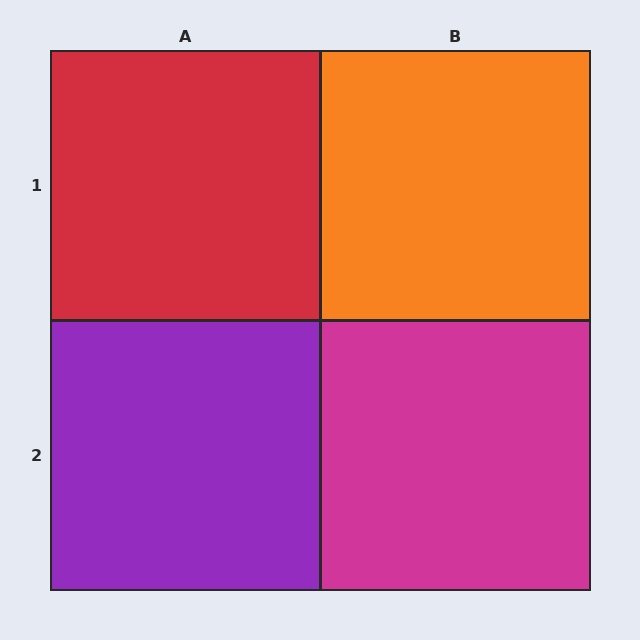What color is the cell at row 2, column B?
Magenta.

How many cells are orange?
1 cell is orange.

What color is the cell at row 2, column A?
Purple.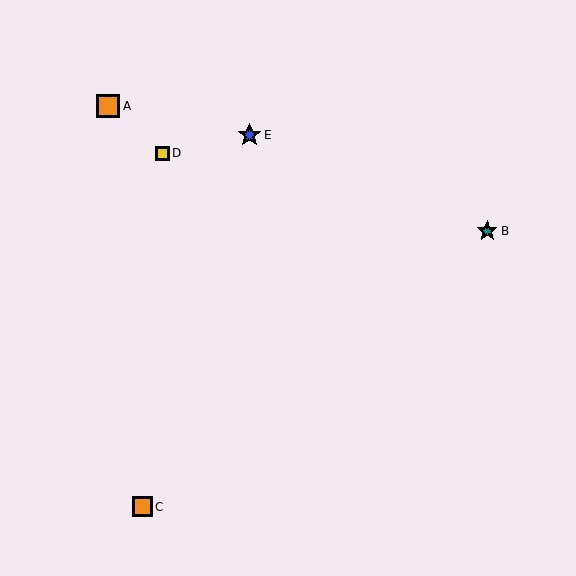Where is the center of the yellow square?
The center of the yellow square is at (163, 153).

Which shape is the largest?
The blue star (labeled E) is the largest.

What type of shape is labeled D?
Shape D is a yellow square.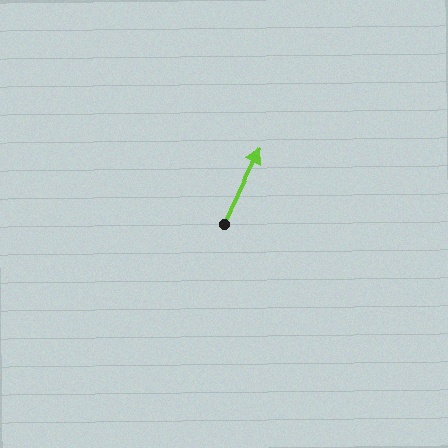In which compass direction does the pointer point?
Northeast.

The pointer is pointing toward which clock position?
Roughly 1 o'clock.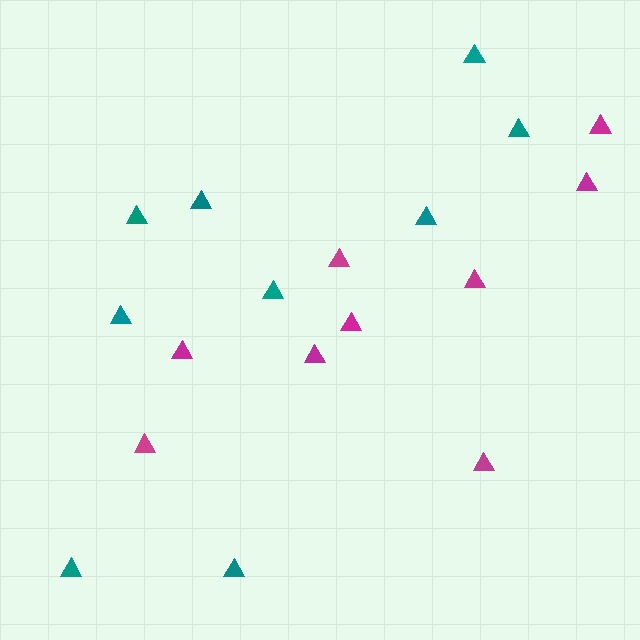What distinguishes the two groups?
There are 2 groups: one group of magenta triangles (9) and one group of teal triangles (9).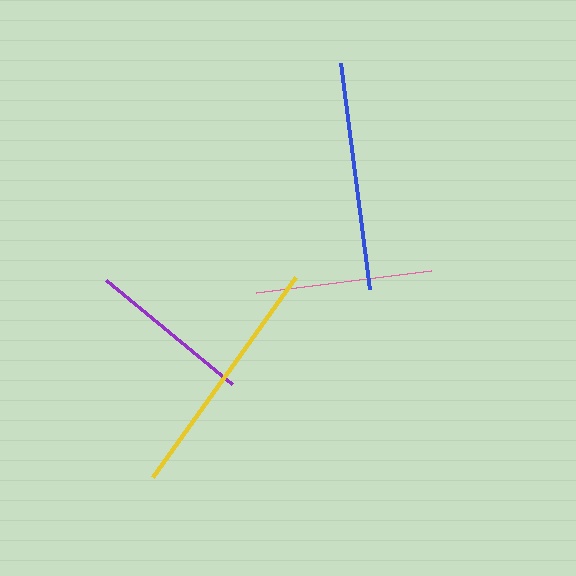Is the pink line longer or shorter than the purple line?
The pink line is longer than the purple line.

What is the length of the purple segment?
The purple segment is approximately 163 pixels long.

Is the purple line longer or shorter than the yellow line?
The yellow line is longer than the purple line.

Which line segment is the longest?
The yellow line is the longest at approximately 246 pixels.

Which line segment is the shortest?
The purple line is the shortest at approximately 163 pixels.